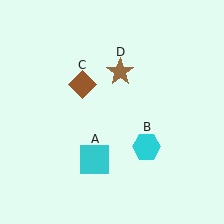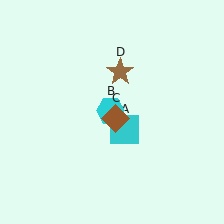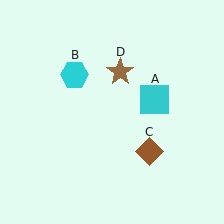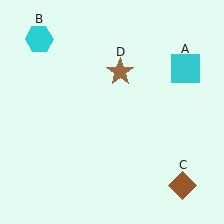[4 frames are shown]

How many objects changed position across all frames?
3 objects changed position: cyan square (object A), cyan hexagon (object B), brown diamond (object C).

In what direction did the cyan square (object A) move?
The cyan square (object A) moved up and to the right.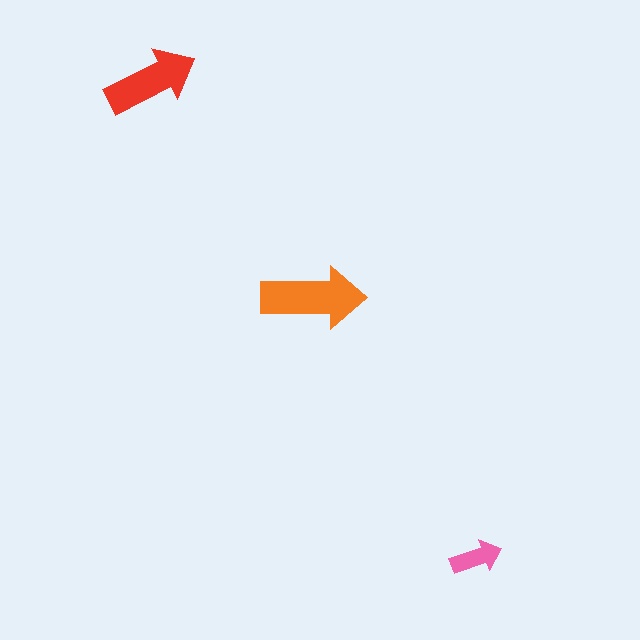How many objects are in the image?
There are 3 objects in the image.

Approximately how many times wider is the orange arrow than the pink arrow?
About 2 times wider.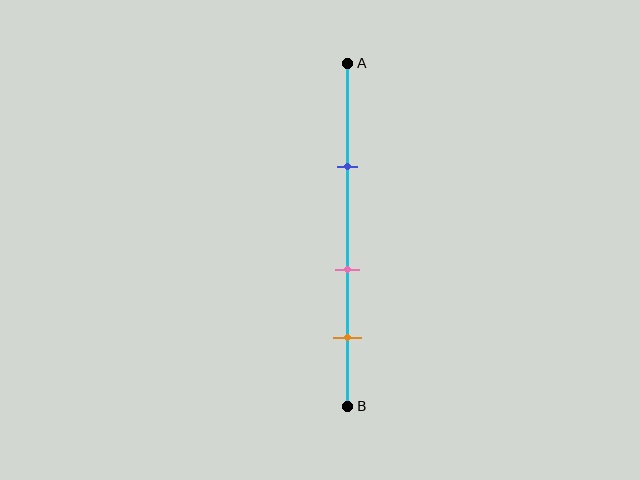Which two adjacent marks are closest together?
The pink and orange marks are the closest adjacent pair.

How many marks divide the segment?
There are 3 marks dividing the segment.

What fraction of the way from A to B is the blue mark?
The blue mark is approximately 30% (0.3) of the way from A to B.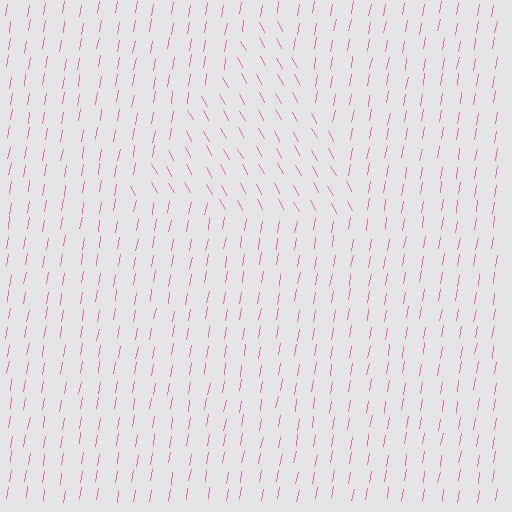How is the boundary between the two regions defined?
The boundary is defined purely by a change in line orientation (approximately 39 degrees difference). All lines are the same color and thickness.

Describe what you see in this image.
The image is filled with small pink line segments. A triangle region in the image has lines oriented differently from the surrounding lines, creating a visible texture boundary.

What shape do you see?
I see a triangle.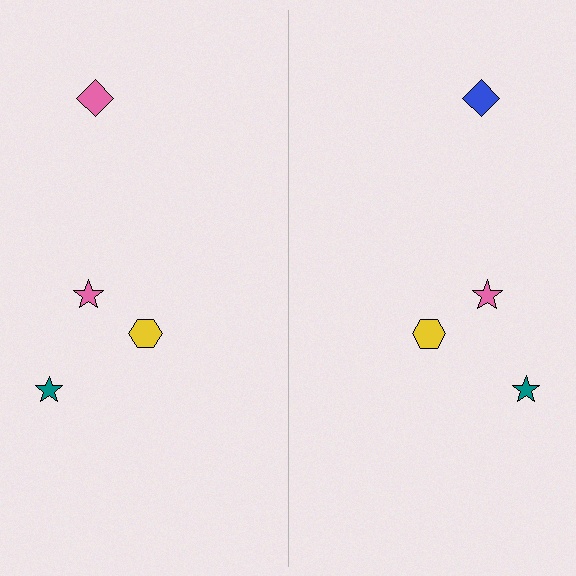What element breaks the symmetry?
The blue diamond on the right side breaks the symmetry — its mirror counterpart is pink.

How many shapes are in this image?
There are 8 shapes in this image.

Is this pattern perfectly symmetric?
No, the pattern is not perfectly symmetric. The blue diamond on the right side breaks the symmetry — its mirror counterpart is pink.